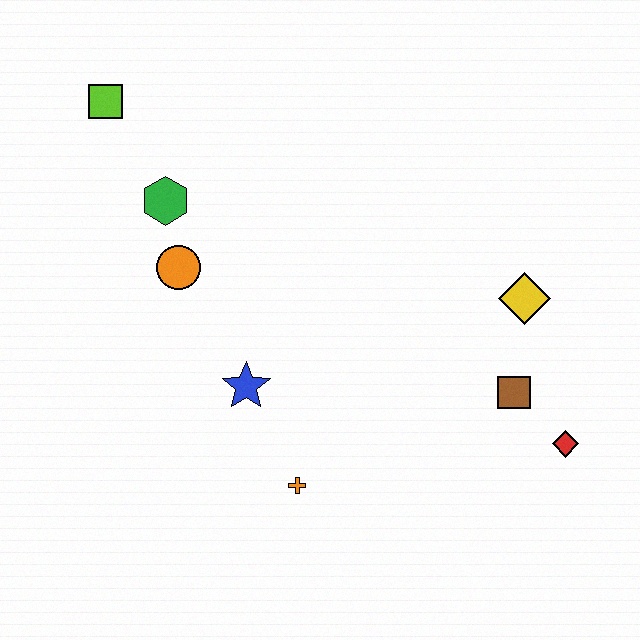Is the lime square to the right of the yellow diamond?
No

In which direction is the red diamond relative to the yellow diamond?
The red diamond is below the yellow diamond.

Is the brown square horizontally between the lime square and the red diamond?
Yes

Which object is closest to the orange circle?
The green hexagon is closest to the orange circle.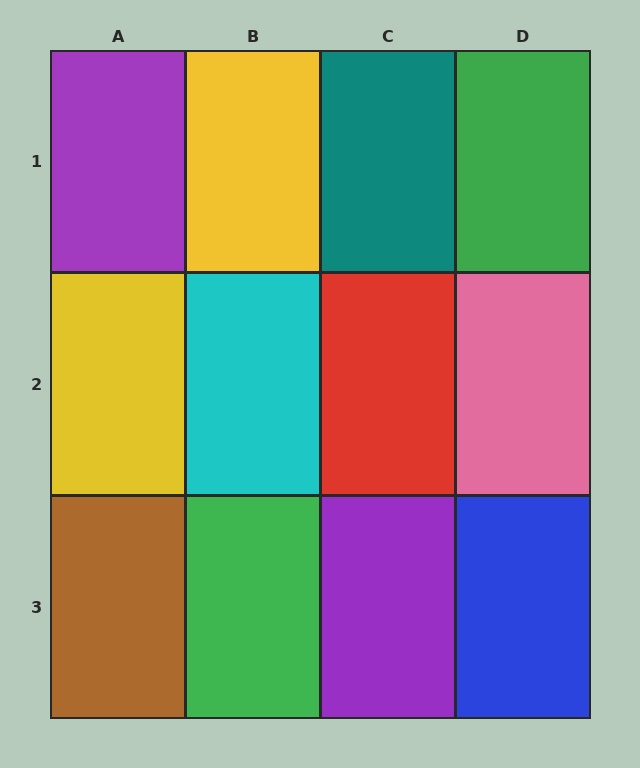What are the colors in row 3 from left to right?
Brown, green, purple, blue.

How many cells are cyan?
1 cell is cyan.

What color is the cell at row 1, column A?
Purple.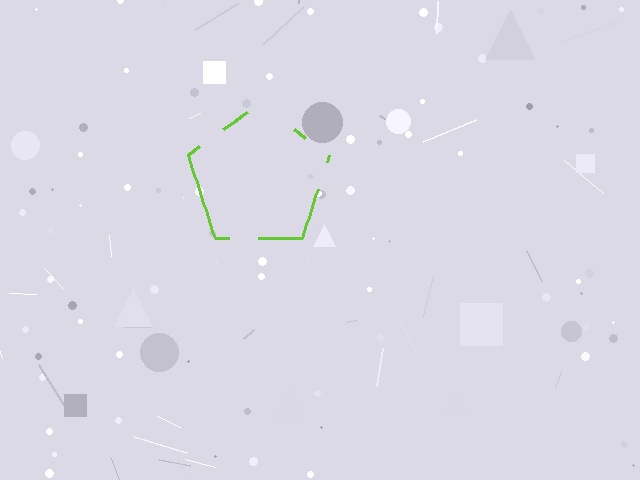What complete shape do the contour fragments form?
The contour fragments form a pentagon.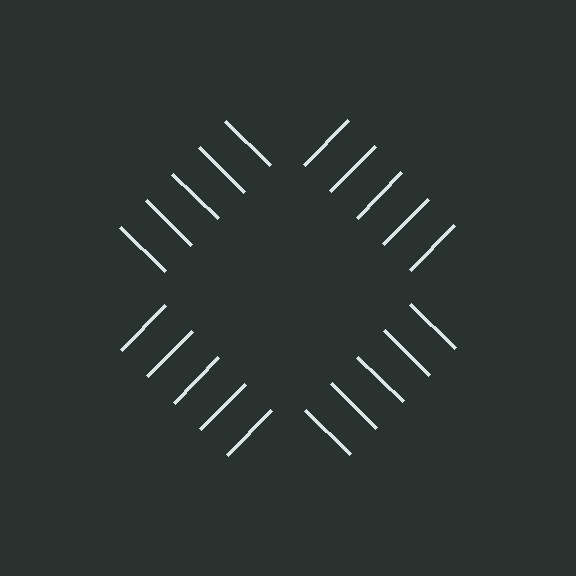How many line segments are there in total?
20 — 5 along each of the 4 edges.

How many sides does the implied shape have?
4 sides — the line-ends trace a square.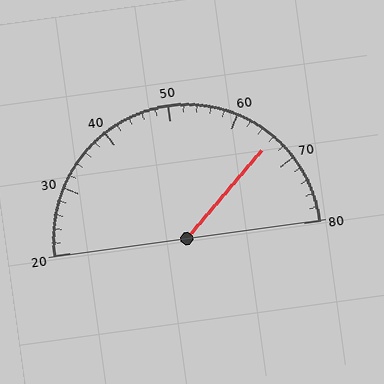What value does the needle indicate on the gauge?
The needle indicates approximately 66.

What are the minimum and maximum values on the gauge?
The gauge ranges from 20 to 80.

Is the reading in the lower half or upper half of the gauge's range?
The reading is in the upper half of the range (20 to 80).